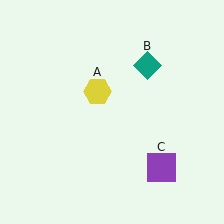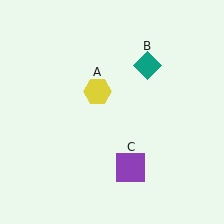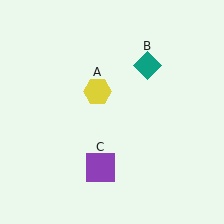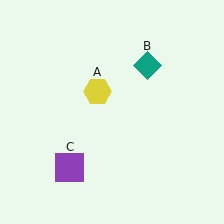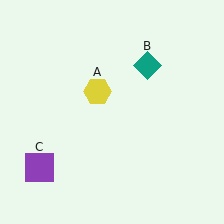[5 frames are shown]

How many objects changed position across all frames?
1 object changed position: purple square (object C).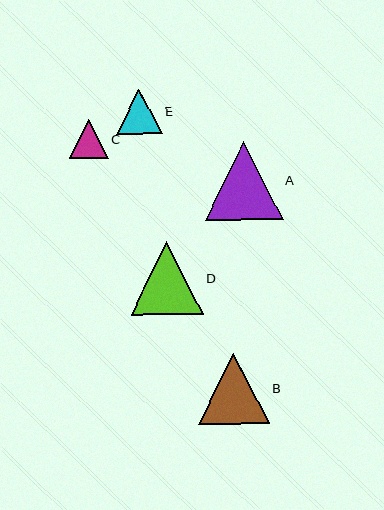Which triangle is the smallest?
Triangle C is the smallest with a size of approximately 39 pixels.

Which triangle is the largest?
Triangle A is the largest with a size of approximately 78 pixels.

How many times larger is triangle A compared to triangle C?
Triangle A is approximately 2.0 times the size of triangle C.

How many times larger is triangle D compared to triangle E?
Triangle D is approximately 1.6 times the size of triangle E.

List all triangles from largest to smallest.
From largest to smallest: A, D, B, E, C.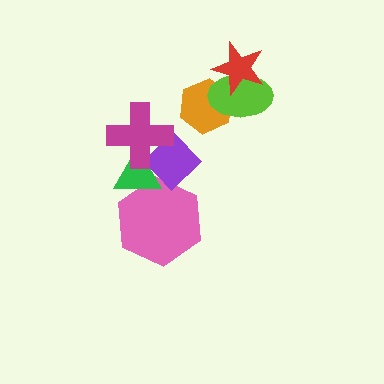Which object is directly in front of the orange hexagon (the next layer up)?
The lime ellipse is directly in front of the orange hexagon.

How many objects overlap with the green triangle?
3 objects overlap with the green triangle.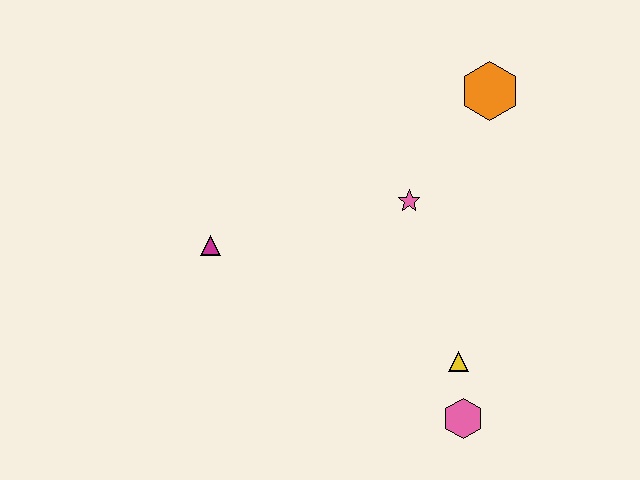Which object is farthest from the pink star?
The pink hexagon is farthest from the pink star.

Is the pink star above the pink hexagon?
Yes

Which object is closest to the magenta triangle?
The pink star is closest to the magenta triangle.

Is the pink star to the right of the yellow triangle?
No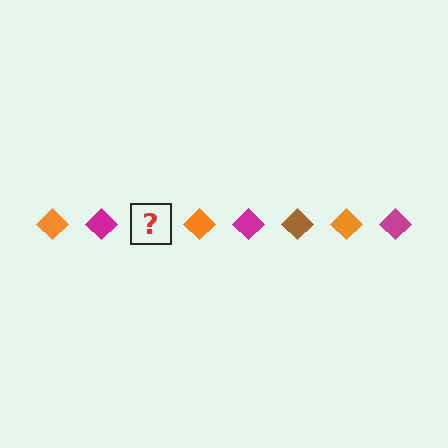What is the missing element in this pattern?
The missing element is a brown diamond.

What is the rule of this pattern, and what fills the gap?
The rule is that the pattern cycles through orange, magenta, brown diamonds. The gap should be filled with a brown diamond.